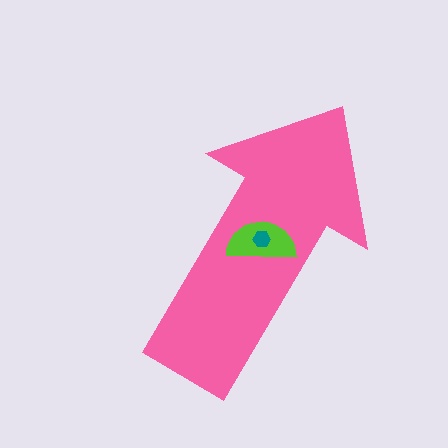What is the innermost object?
The teal hexagon.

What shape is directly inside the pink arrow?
The lime semicircle.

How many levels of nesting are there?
3.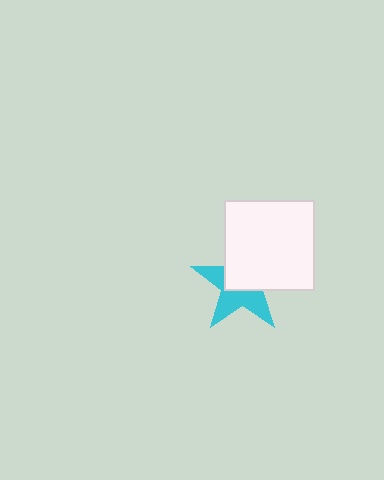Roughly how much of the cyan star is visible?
About half of it is visible (roughly 47%).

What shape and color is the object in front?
The object in front is a white square.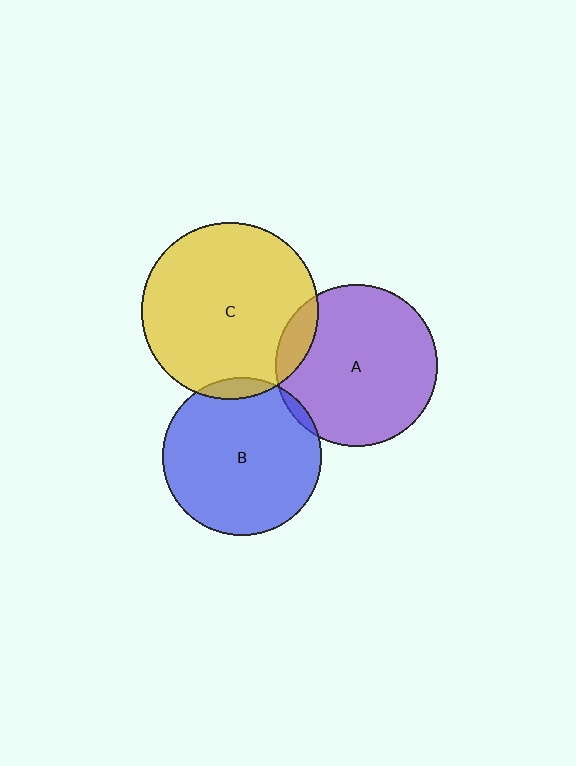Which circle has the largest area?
Circle C (yellow).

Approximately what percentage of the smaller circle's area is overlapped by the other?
Approximately 10%.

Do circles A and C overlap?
Yes.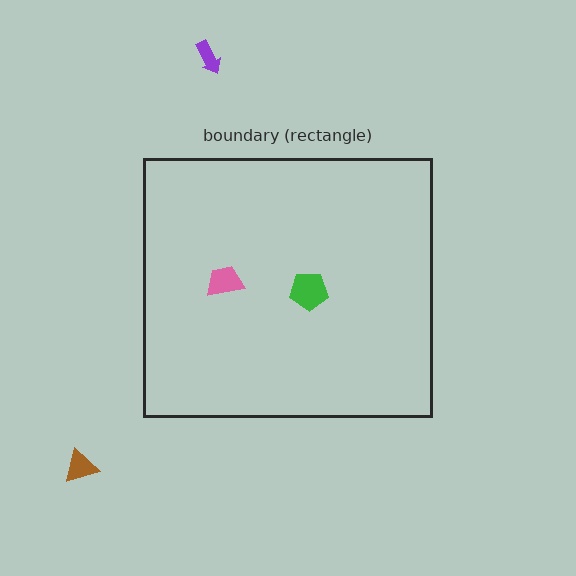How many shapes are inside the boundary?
2 inside, 2 outside.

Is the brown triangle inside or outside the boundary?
Outside.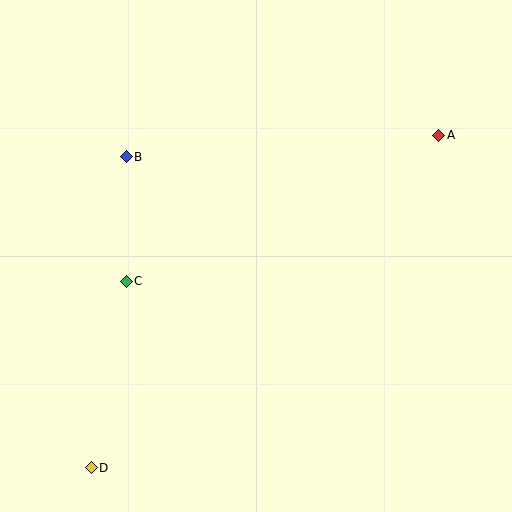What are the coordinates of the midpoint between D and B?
The midpoint between D and B is at (109, 312).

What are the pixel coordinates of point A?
Point A is at (439, 135).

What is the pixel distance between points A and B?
The distance between A and B is 314 pixels.